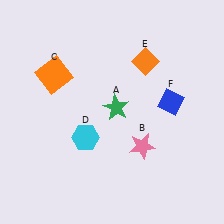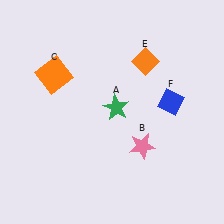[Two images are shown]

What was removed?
The cyan hexagon (D) was removed in Image 2.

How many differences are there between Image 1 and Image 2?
There is 1 difference between the two images.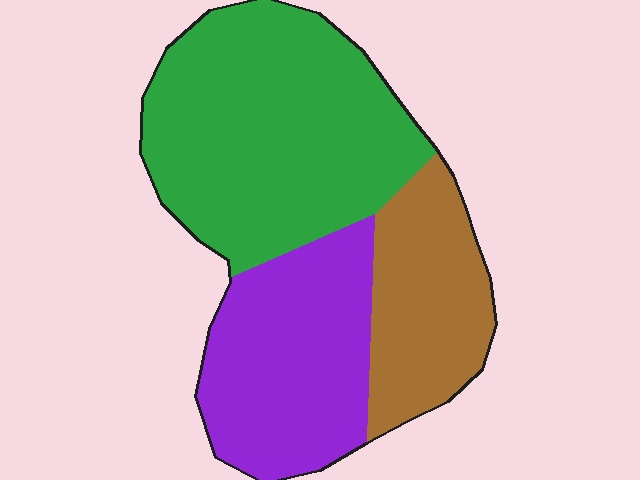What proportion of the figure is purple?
Purple takes up about one third (1/3) of the figure.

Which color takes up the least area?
Brown, at roughly 20%.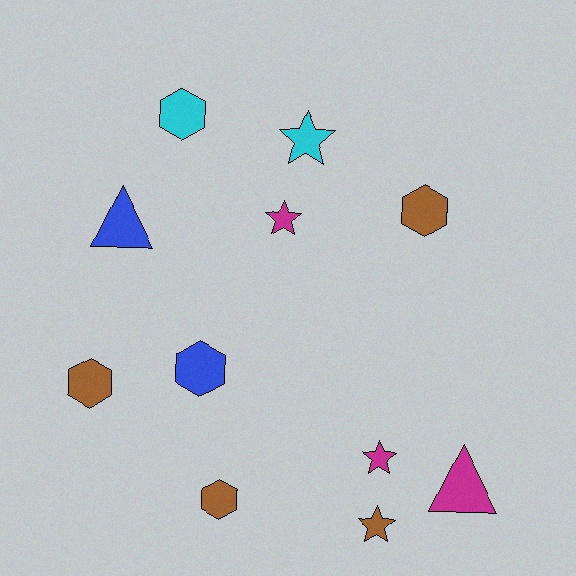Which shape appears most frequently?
Hexagon, with 5 objects.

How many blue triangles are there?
There is 1 blue triangle.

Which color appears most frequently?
Brown, with 4 objects.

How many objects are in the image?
There are 11 objects.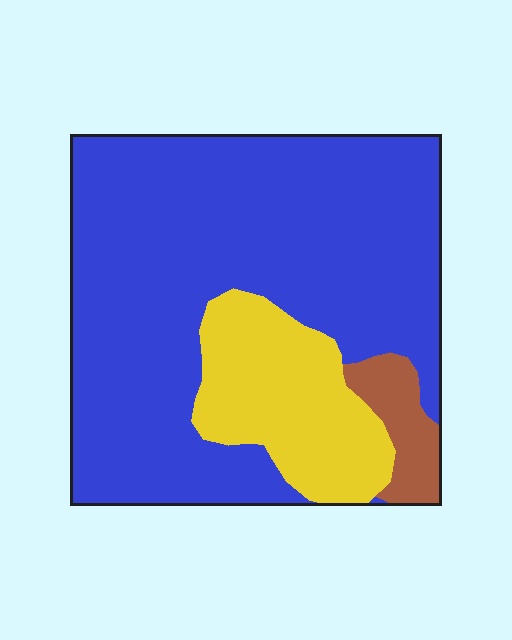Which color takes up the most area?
Blue, at roughly 75%.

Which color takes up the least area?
Brown, at roughly 5%.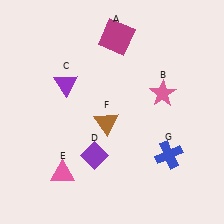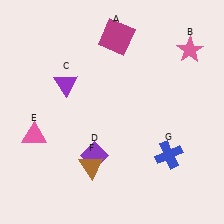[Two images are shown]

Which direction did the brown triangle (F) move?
The brown triangle (F) moved down.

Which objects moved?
The objects that moved are: the pink star (B), the pink triangle (E), the brown triangle (F).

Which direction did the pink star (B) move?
The pink star (B) moved up.